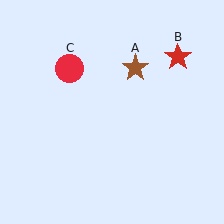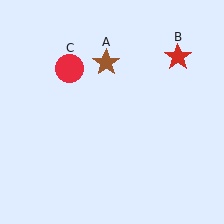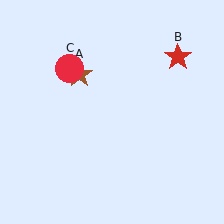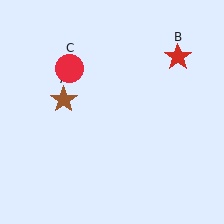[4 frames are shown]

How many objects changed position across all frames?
1 object changed position: brown star (object A).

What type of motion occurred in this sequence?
The brown star (object A) rotated counterclockwise around the center of the scene.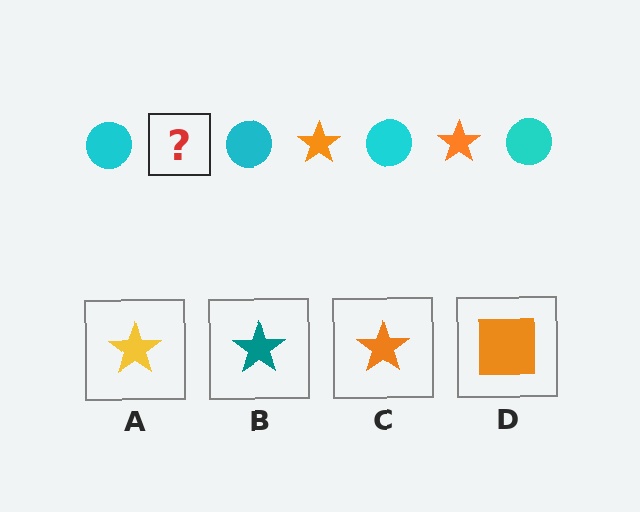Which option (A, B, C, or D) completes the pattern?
C.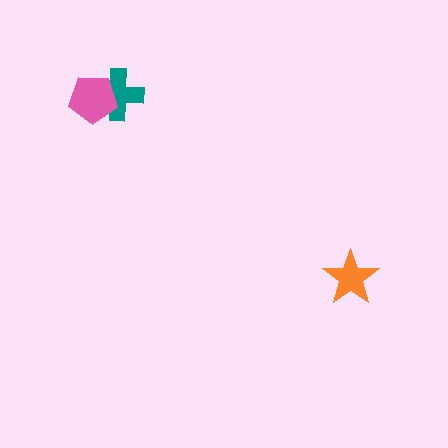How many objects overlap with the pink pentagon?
1 object overlaps with the pink pentagon.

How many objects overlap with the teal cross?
1 object overlaps with the teal cross.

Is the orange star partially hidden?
No, no other shape covers it.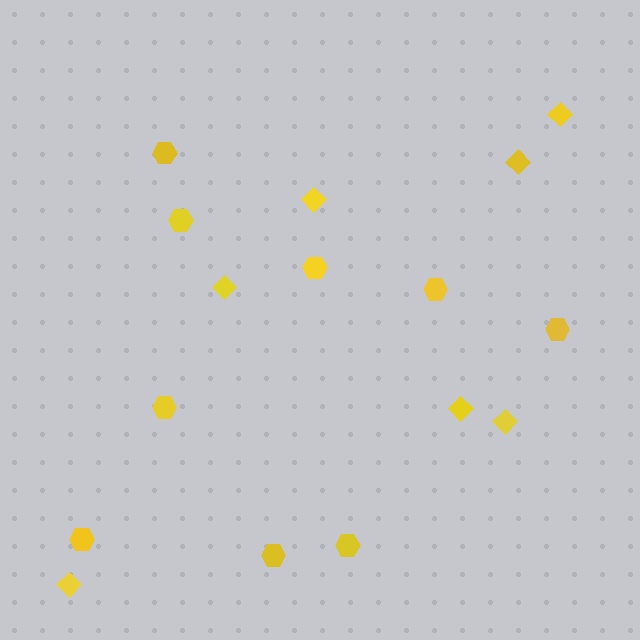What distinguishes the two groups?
There are 2 groups: one group of diamonds (7) and one group of hexagons (9).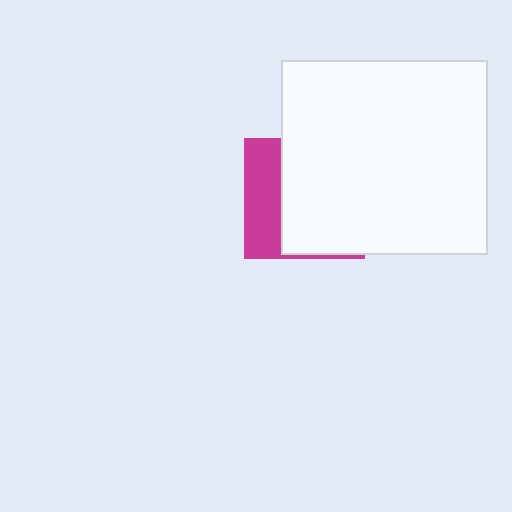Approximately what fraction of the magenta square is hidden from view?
Roughly 67% of the magenta square is hidden behind the white rectangle.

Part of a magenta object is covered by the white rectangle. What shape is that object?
It is a square.